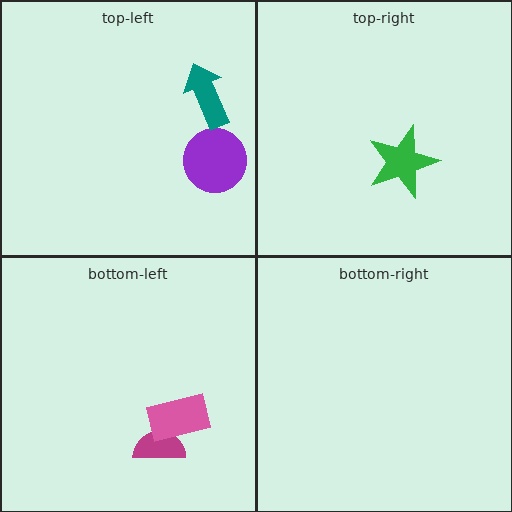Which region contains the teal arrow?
The top-left region.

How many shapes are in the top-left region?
2.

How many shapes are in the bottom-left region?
2.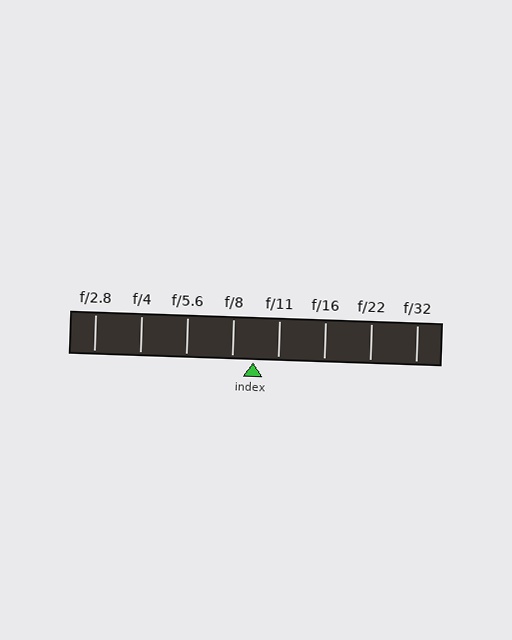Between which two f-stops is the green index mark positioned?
The index mark is between f/8 and f/11.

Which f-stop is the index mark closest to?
The index mark is closest to f/8.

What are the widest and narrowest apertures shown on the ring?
The widest aperture shown is f/2.8 and the narrowest is f/32.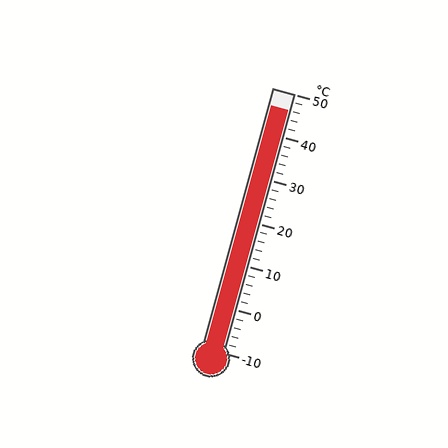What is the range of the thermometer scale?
The thermometer scale ranges from -10°C to 50°C.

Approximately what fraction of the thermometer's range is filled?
The thermometer is filled to approximately 95% of its range.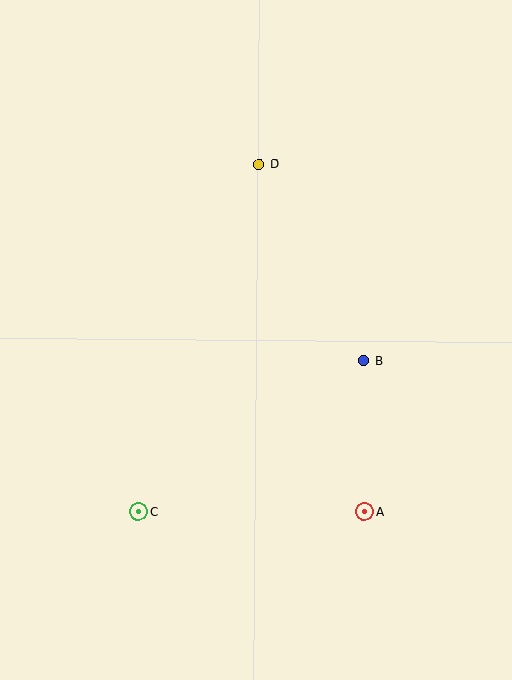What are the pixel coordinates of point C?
Point C is at (138, 512).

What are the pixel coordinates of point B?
Point B is at (364, 361).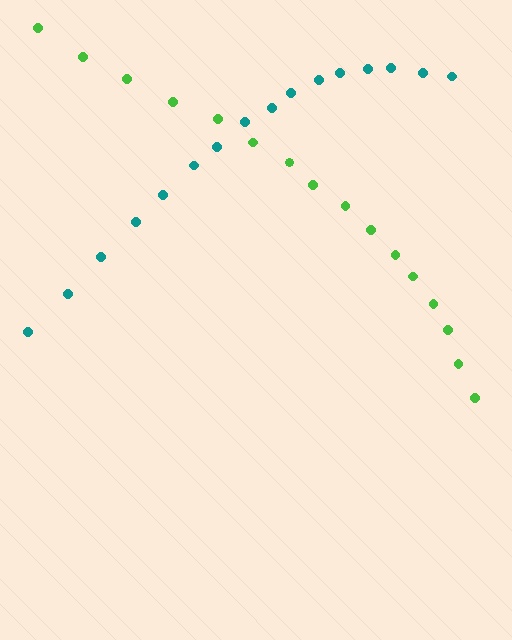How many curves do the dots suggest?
There are 2 distinct paths.